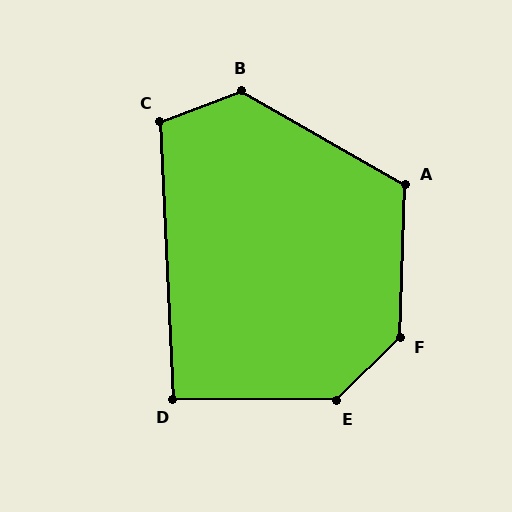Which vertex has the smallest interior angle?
D, at approximately 93 degrees.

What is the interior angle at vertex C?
Approximately 108 degrees (obtuse).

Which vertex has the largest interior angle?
F, at approximately 137 degrees.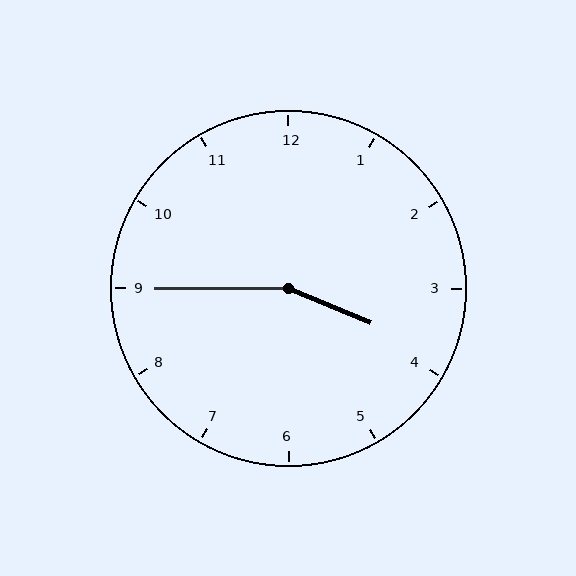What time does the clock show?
3:45.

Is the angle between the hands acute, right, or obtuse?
It is obtuse.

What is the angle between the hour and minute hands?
Approximately 158 degrees.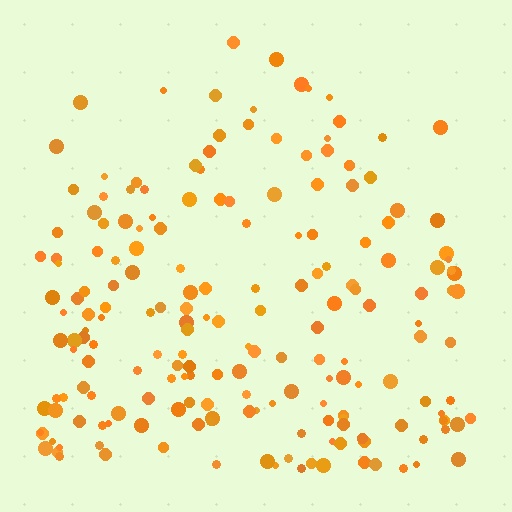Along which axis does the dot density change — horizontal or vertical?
Vertical.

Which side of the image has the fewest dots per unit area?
The top.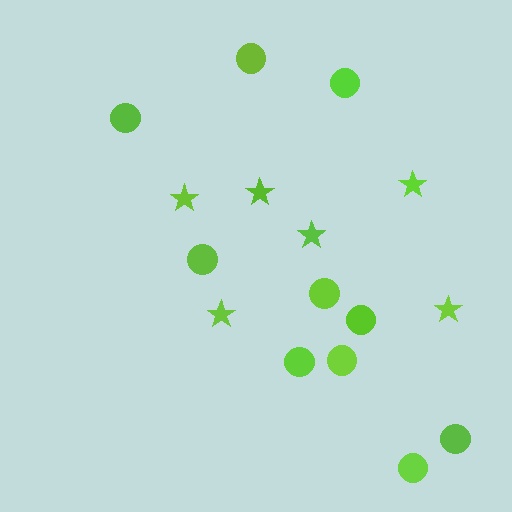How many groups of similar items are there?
There are 2 groups: one group of circles (10) and one group of stars (6).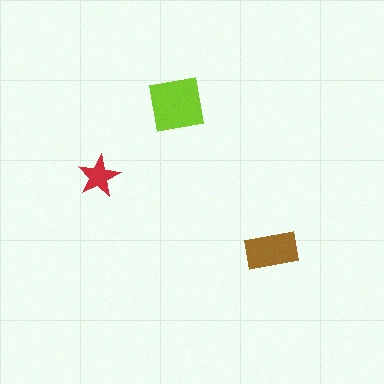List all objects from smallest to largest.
The red star, the brown rectangle, the lime square.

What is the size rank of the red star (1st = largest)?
3rd.